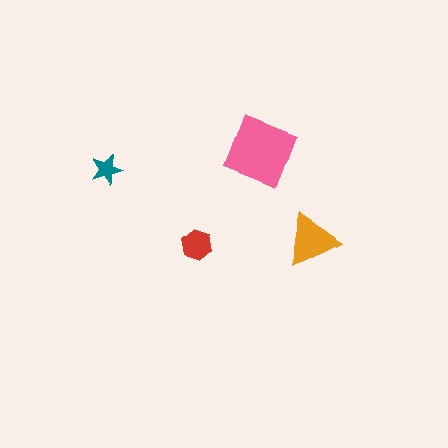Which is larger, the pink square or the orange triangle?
The pink square.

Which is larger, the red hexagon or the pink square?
The pink square.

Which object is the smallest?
The teal star.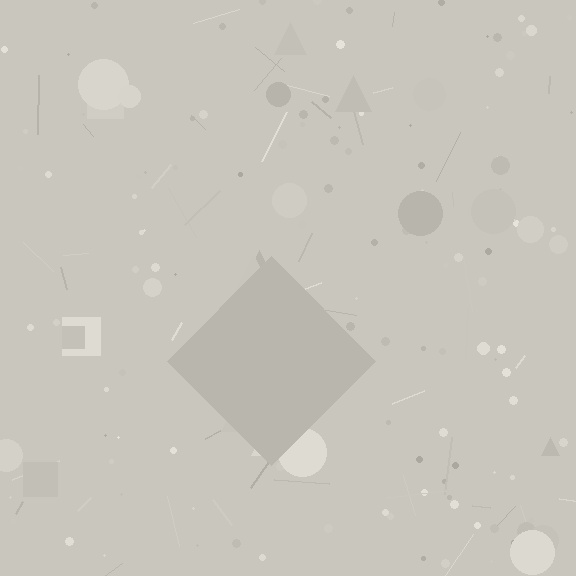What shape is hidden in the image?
A diamond is hidden in the image.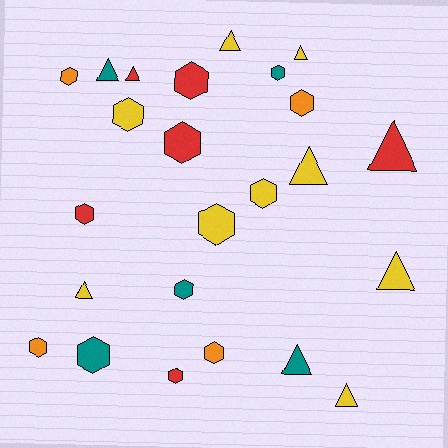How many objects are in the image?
There are 24 objects.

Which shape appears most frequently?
Hexagon, with 14 objects.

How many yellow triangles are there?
There are 6 yellow triangles.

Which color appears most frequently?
Yellow, with 9 objects.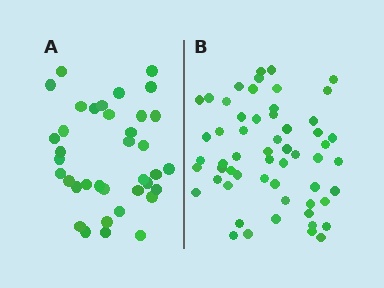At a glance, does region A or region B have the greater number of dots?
Region B (the right region) has more dots.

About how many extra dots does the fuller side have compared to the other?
Region B has approximately 20 more dots than region A.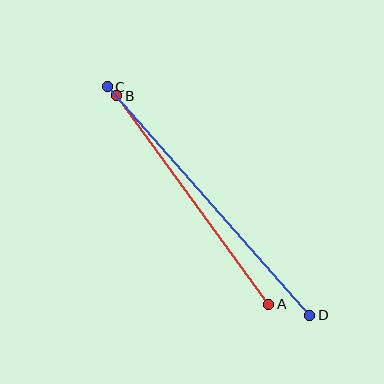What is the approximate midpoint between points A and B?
The midpoint is at approximately (193, 200) pixels.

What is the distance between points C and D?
The distance is approximately 305 pixels.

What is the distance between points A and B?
The distance is approximately 258 pixels.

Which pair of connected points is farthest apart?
Points C and D are farthest apart.